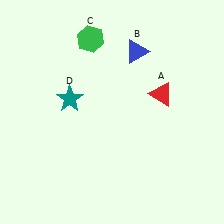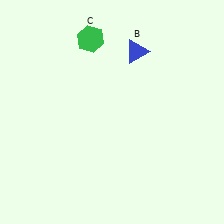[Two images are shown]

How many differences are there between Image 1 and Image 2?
There are 2 differences between the two images.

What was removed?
The red triangle (A), the teal star (D) were removed in Image 2.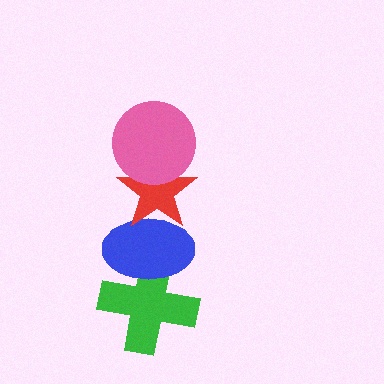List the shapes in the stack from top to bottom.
From top to bottom: the pink circle, the red star, the blue ellipse, the green cross.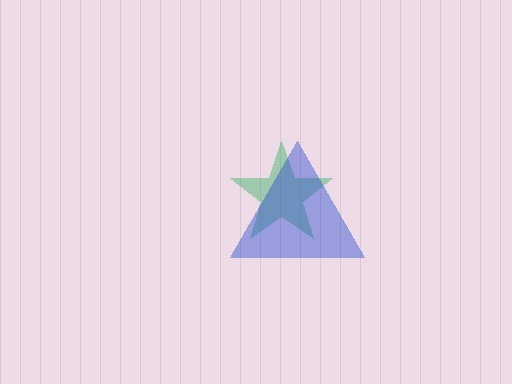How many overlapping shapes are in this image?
There are 2 overlapping shapes in the image.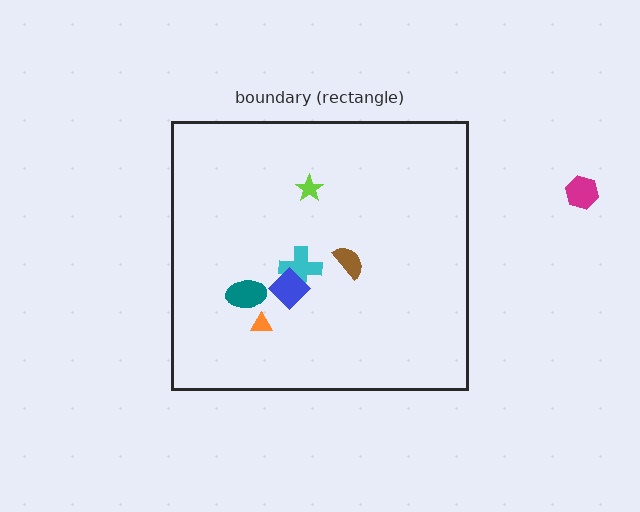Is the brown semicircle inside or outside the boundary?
Inside.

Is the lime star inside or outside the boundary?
Inside.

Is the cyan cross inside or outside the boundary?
Inside.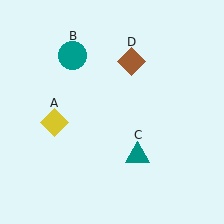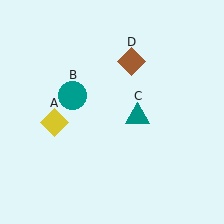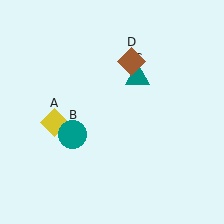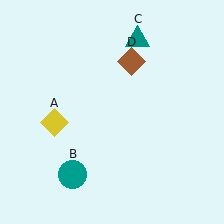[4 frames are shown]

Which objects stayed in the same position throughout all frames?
Yellow diamond (object A) and brown diamond (object D) remained stationary.